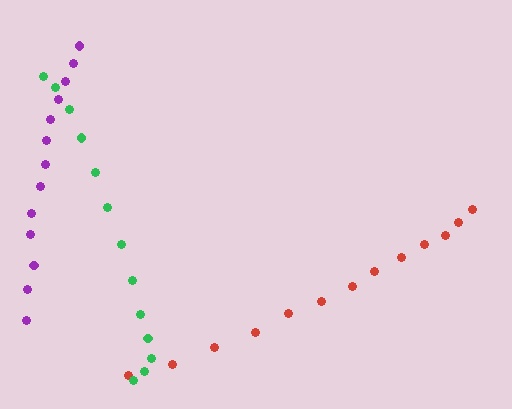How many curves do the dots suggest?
There are 3 distinct paths.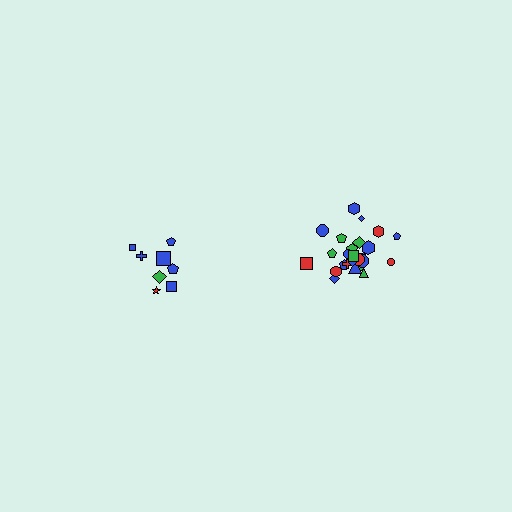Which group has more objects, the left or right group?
The right group.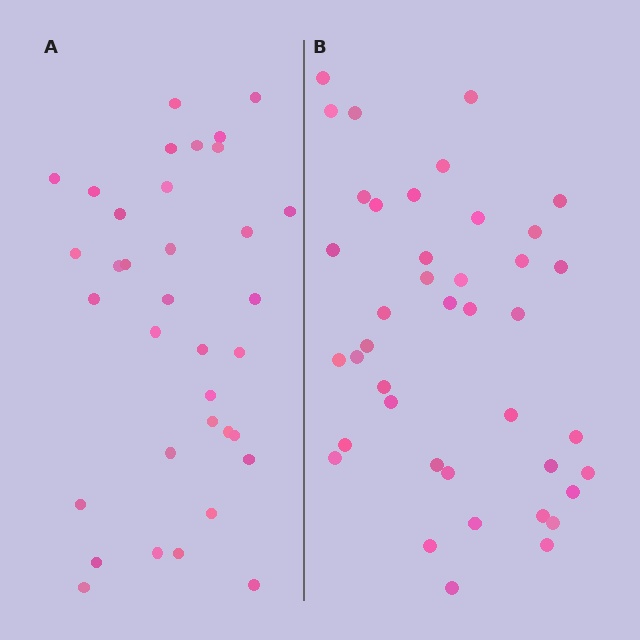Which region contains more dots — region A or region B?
Region B (the right region) has more dots.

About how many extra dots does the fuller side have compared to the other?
Region B has about 6 more dots than region A.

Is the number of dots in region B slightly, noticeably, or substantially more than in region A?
Region B has only slightly more — the two regions are fairly close. The ratio is roughly 1.2 to 1.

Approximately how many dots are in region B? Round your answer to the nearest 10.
About 40 dots. (The exact count is 41, which rounds to 40.)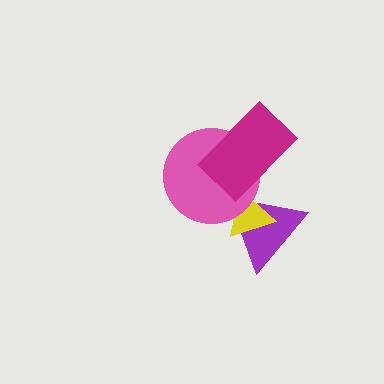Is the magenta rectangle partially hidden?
No, no other shape covers it.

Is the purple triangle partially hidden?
Yes, it is partially covered by another shape.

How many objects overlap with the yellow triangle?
3 objects overlap with the yellow triangle.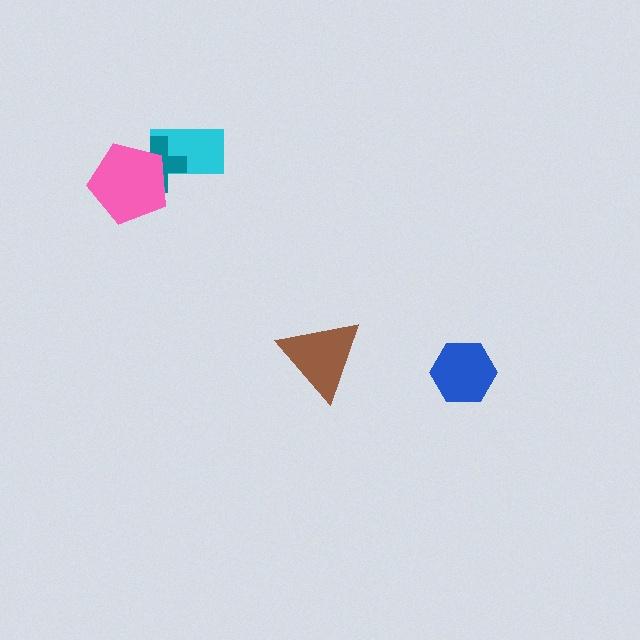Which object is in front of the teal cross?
The pink pentagon is in front of the teal cross.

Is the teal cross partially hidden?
Yes, it is partially covered by another shape.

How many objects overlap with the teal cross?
2 objects overlap with the teal cross.